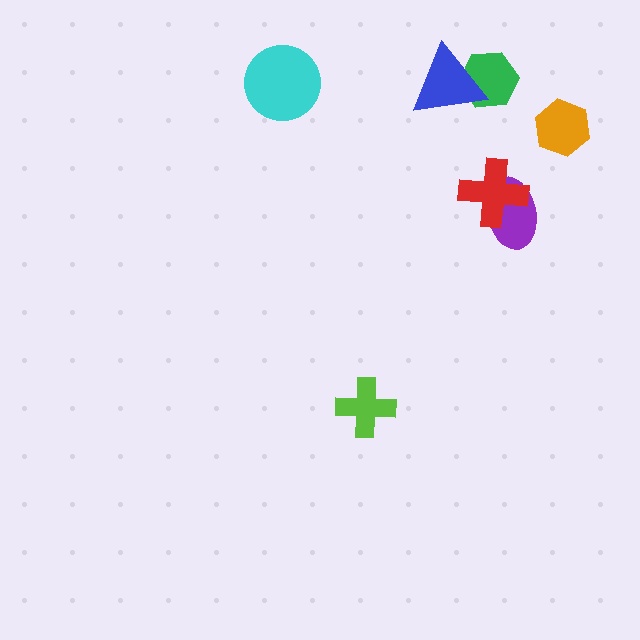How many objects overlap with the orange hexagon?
0 objects overlap with the orange hexagon.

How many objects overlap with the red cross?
1 object overlaps with the red cross.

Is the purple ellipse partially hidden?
Yes, it is partially covered by another shape.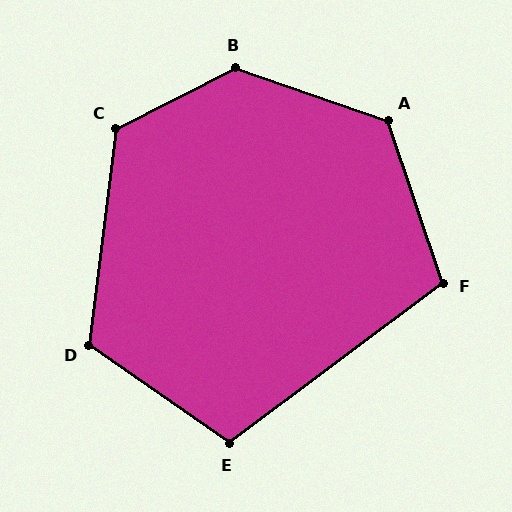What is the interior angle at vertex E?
Approximately 108 degrees (obtuse).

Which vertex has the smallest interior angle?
F, at approximately 108 degrees.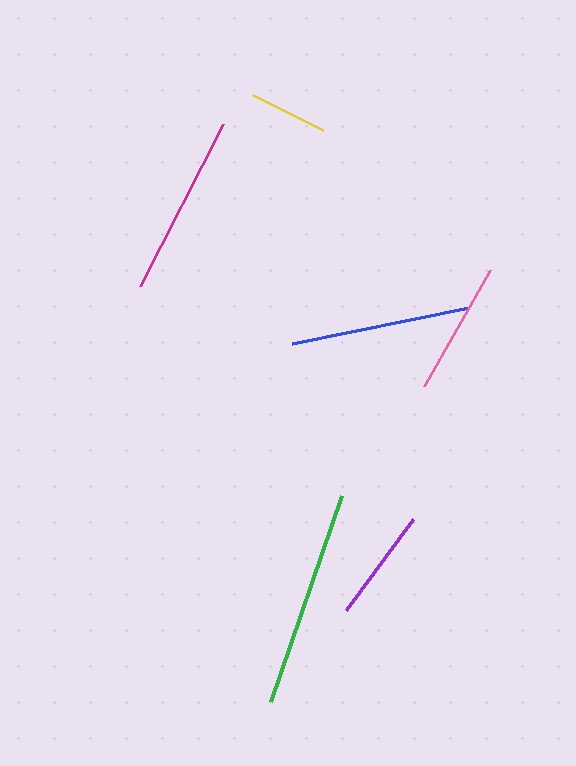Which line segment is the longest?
The green line is the longest at approximately 218 pixels.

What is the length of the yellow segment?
The yellow segment is approximately 78 pixels long.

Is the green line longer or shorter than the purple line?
The green line is longer than the purple line.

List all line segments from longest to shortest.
From longest to shortest: green, magenta, blue, pink, purple, yellow.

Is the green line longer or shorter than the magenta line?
The green line is longer than the magenta line.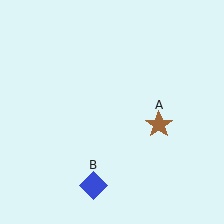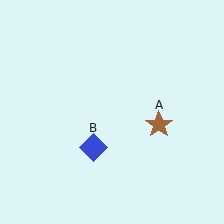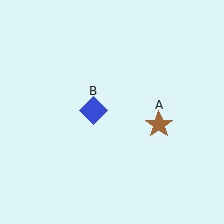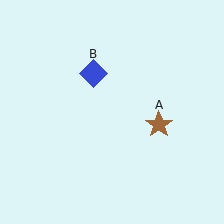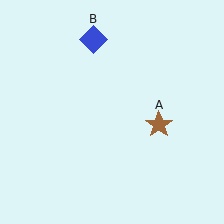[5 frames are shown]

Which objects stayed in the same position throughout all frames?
Brown star (object A) remained stationary.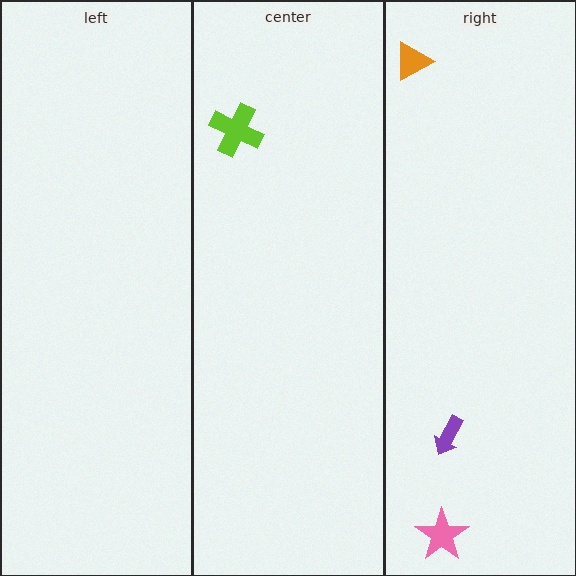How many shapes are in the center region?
1.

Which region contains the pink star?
The right region.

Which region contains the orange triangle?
The right region.